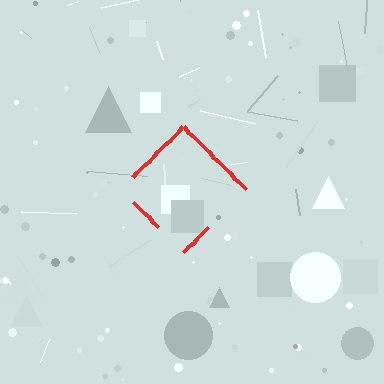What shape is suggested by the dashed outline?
The dashed outline suggests a diamond.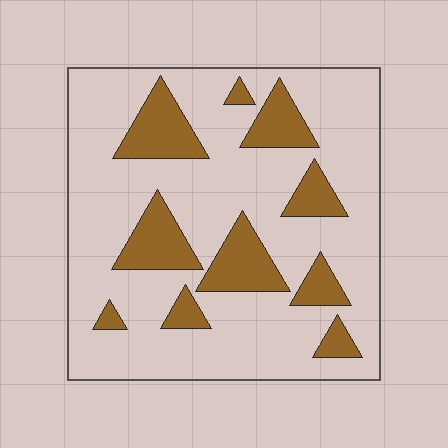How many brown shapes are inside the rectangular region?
10.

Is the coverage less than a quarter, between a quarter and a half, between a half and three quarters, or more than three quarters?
Less than a quarter.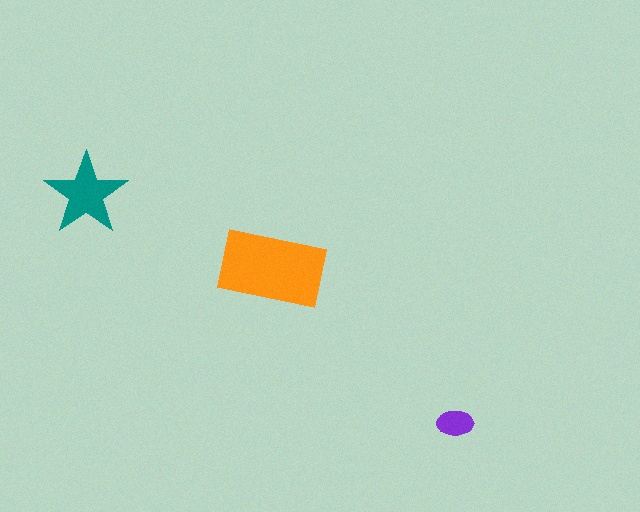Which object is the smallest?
The purple ellipse.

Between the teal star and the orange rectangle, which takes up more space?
The orange rectangle.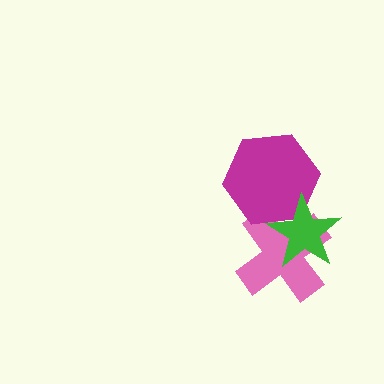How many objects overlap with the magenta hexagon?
2 objects overlap with the magenta hexagon.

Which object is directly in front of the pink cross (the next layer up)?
The magenta hexagon is directly in front of the pink cross.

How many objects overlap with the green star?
2 objects overlap with the green star.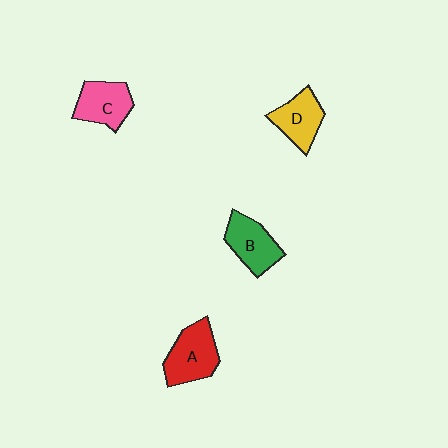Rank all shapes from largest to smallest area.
From largest to smallest: A (red), B (green), C (pink), D (yellow).